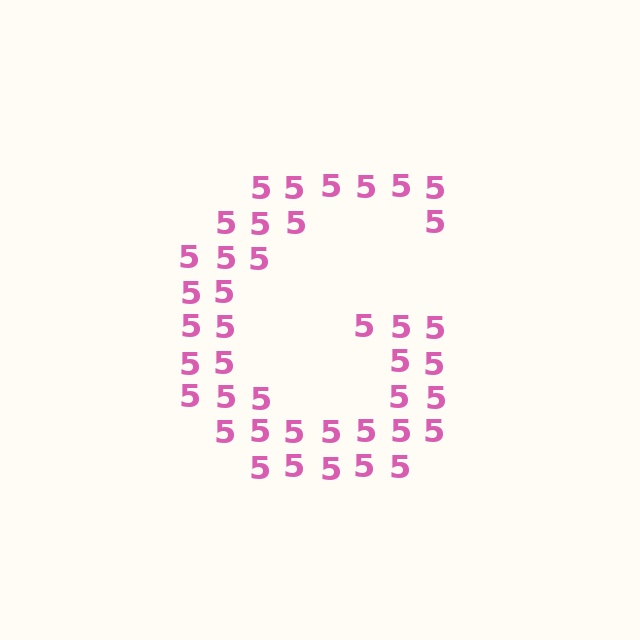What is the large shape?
The large shape is the letter G.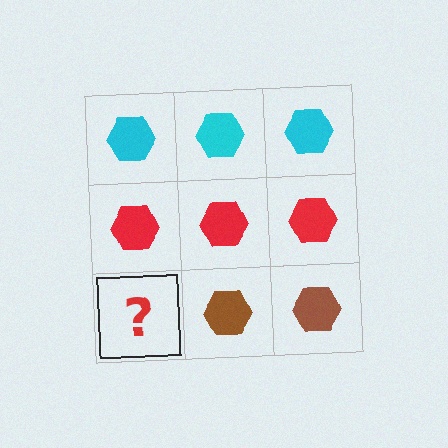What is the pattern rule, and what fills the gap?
The rule is that each row has a consistent color. The gap should be filled with a brown hexagon.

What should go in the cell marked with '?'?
The missing cell should contain a brown hexagon.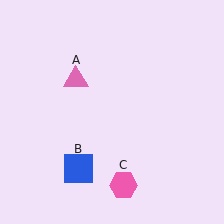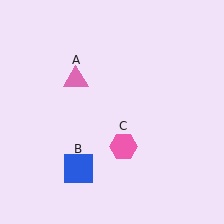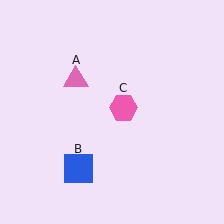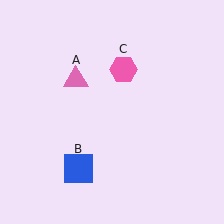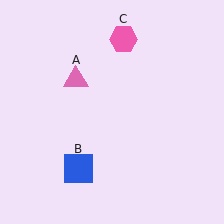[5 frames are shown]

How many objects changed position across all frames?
1 object changed position: pink hexagon (object C).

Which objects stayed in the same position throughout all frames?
Pink triangle (object A) and blue square (object B) remained stationary.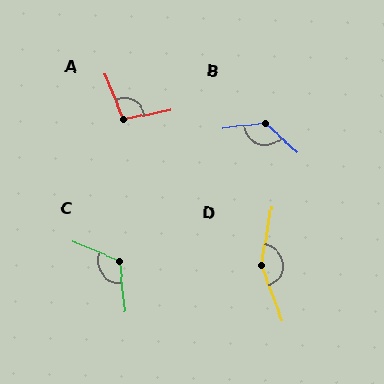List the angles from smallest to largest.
A (101°), C (118°), B (131°), D (149°).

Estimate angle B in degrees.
Approximately 131 degrees.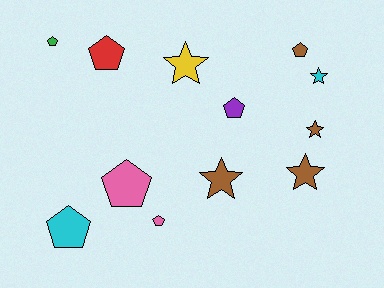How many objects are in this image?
There are 12 objects.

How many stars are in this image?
There are 5 stars.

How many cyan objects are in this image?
There are 2 cyan objects.